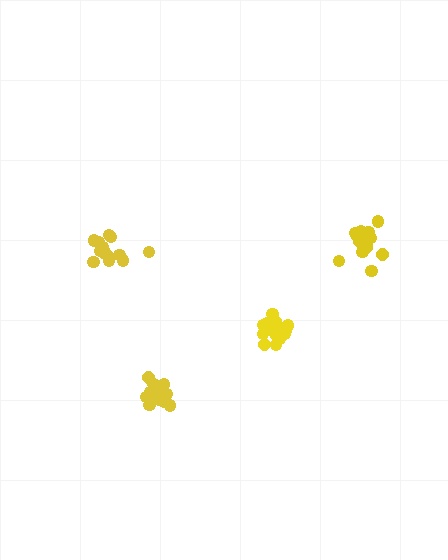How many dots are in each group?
Group 1: 17 dots, Group 2: 20 dots, Group 3: 19 dots, Group 4: 15 dots (71 total).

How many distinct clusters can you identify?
There are 4 distinct clusters.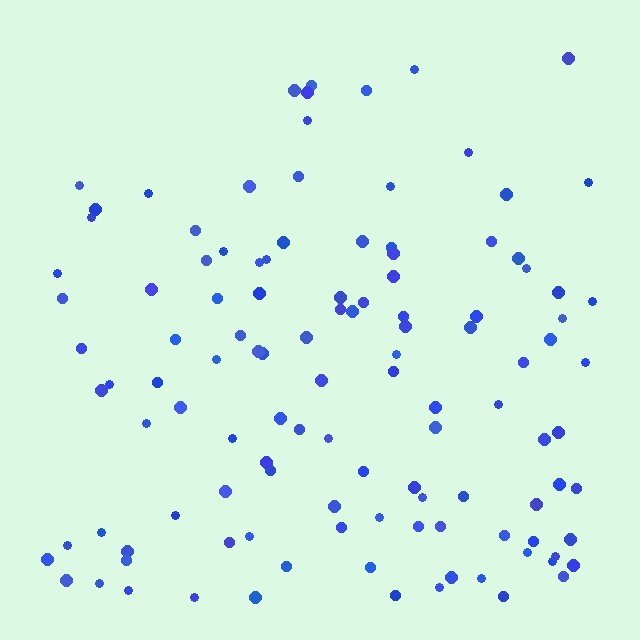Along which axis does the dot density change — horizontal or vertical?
Vertical.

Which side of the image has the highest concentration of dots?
The bottom.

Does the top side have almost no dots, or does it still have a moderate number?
Still a moderate number, just noticeably fewer than the bottom.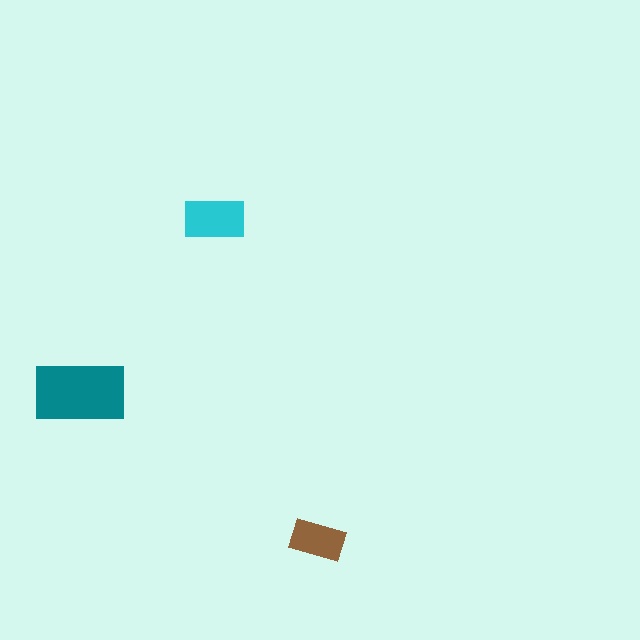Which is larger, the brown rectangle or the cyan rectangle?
The cyan one.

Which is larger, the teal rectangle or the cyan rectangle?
The teal one.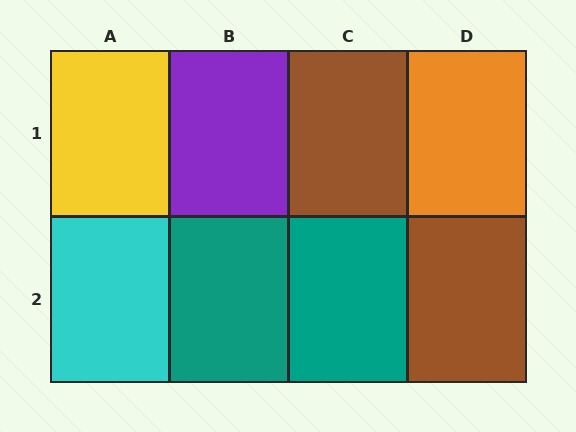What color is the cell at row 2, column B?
Teal.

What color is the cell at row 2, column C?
Teal.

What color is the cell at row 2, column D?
Brown.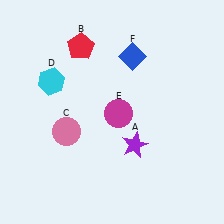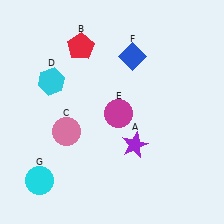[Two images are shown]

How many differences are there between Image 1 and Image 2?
There is 1 difference between the two images.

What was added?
A cyan circle (G) was added in Image 2.